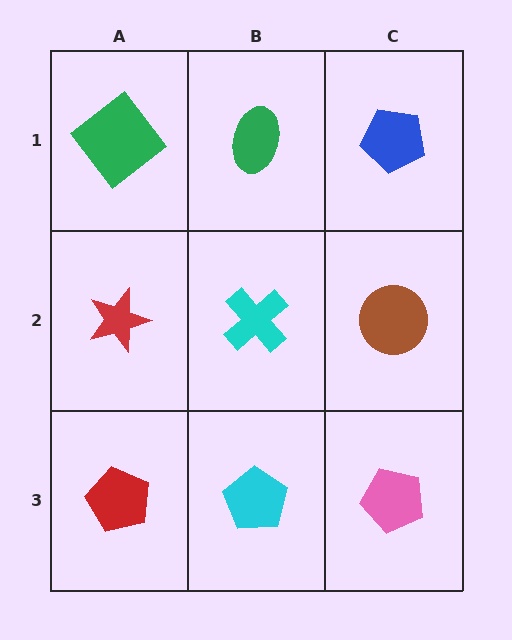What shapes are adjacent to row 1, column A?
A red star (row 2, column A), a green ellipse (row 1, column B).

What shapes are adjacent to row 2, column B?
A green ellipse (row 1, column B), a cyan pentagon (row 3, column B), a red star (row 2, column A), a brown circle (row 2, column C).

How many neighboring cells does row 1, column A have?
2.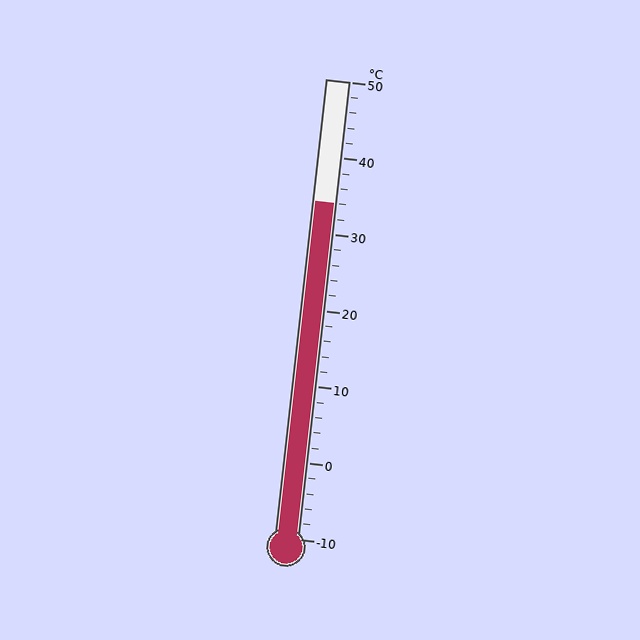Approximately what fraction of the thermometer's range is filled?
The thermometer is filled to approximately 75% of its range.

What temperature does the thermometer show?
The thermometer shows approximately 34°C.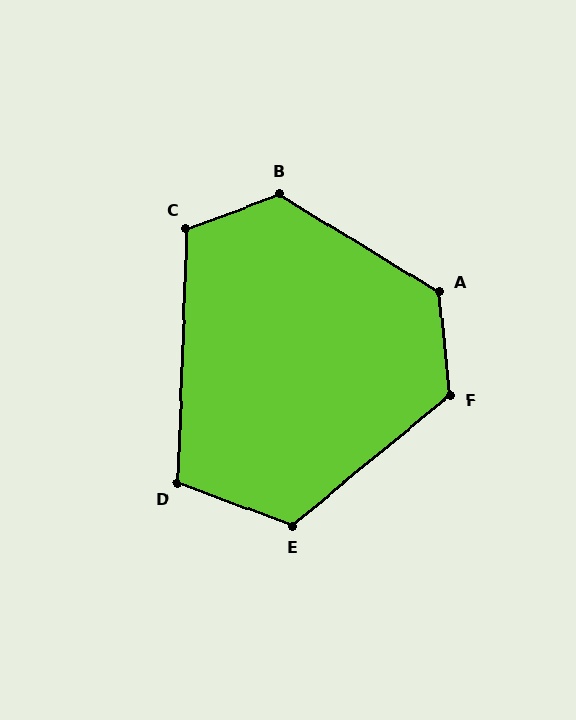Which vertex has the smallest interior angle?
D, at approximately 108 degrees.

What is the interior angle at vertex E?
Approximately 120 degrees (obtuse).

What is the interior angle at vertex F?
Approximately 124 degrees (obtuse).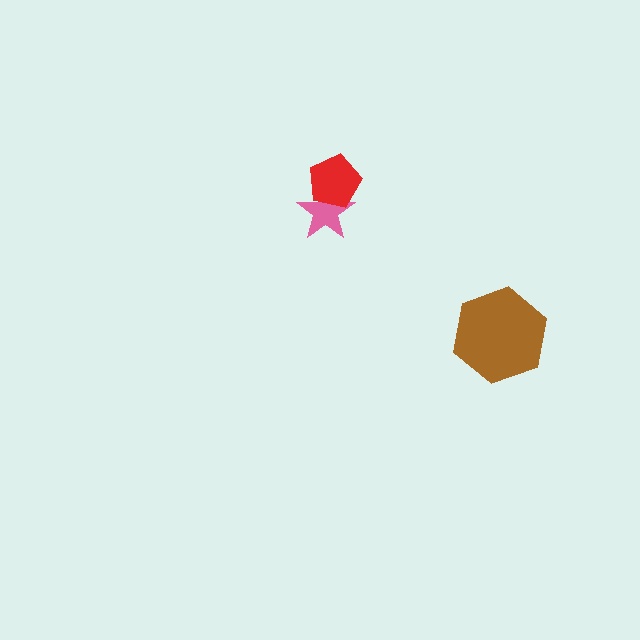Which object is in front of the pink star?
The red pentagon is in front of the pink star.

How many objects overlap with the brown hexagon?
0 objects overlap with the brown hexagon.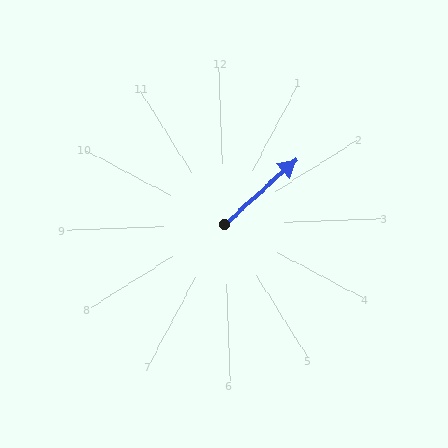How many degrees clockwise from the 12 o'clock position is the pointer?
Approximately 50 degrees.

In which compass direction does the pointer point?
Northeast.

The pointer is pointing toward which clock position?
Roughly 2 o'clock.